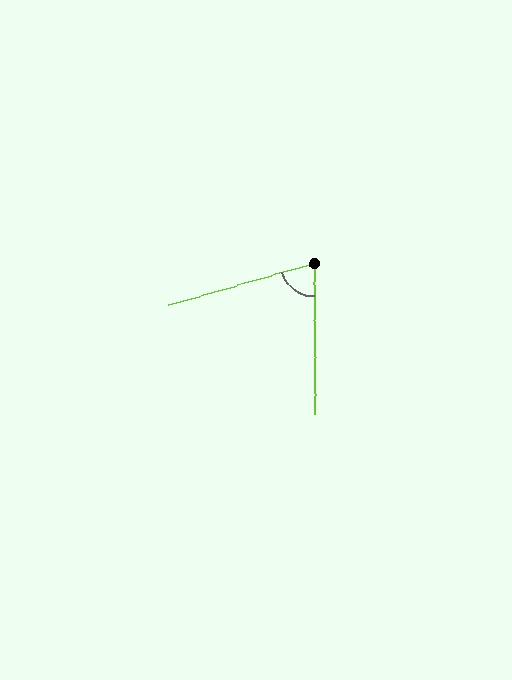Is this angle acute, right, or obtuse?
It is acute.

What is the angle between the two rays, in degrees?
Approximately 74 degrees.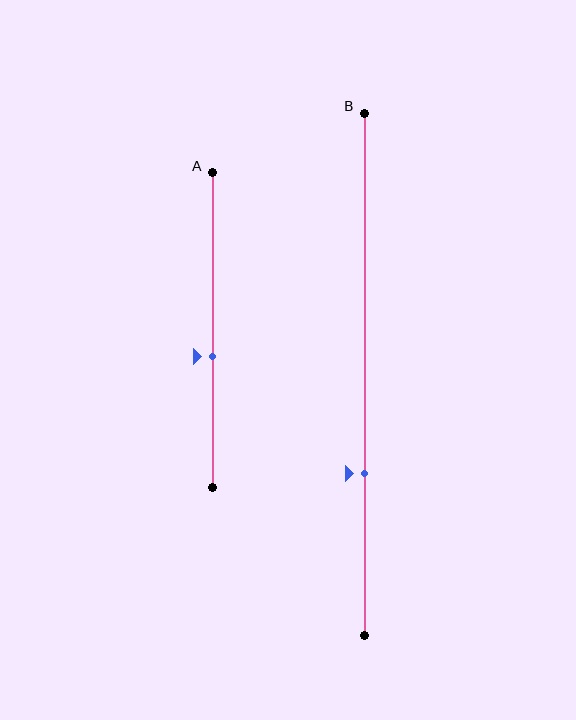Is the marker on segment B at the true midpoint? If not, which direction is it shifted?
No, the marker on segment B is shifted downward by about 19% of the segment length.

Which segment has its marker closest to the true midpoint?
Segment A has its marker closest to the true midpoint.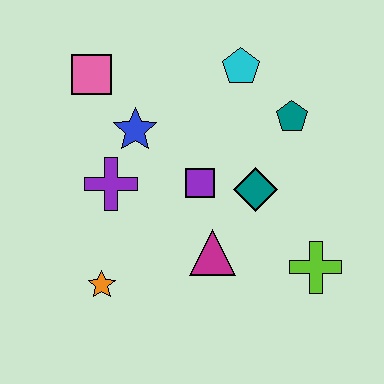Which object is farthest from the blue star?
The lime cross is farthest from the blue star.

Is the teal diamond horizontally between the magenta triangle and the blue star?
No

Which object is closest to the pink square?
The blue star is closest to the pink square.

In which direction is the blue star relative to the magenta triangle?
The blue star is above the magenta triangle.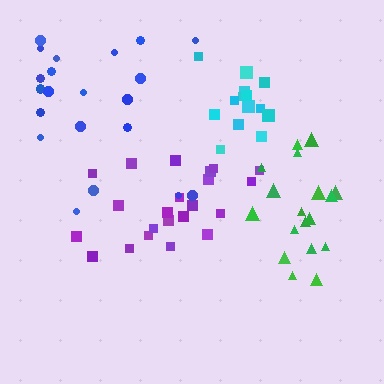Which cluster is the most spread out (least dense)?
Blue.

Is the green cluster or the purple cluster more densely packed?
Green.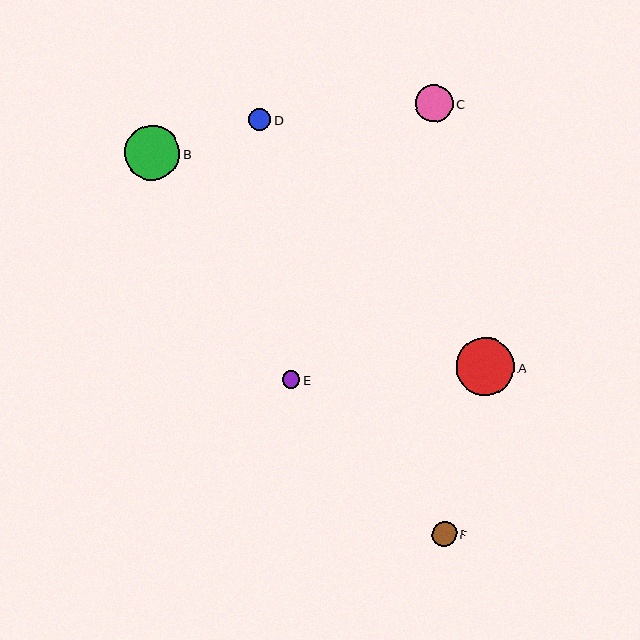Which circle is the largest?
Circle A is the largest with a size of approximately 58 pixels.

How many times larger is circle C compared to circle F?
Circle C is approximately 1.5 times the size of circle F.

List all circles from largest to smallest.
From largest to smallest: A, B, C, F, D, E.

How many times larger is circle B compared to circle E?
Circle B is approximately 3.2 times the size of circle E.